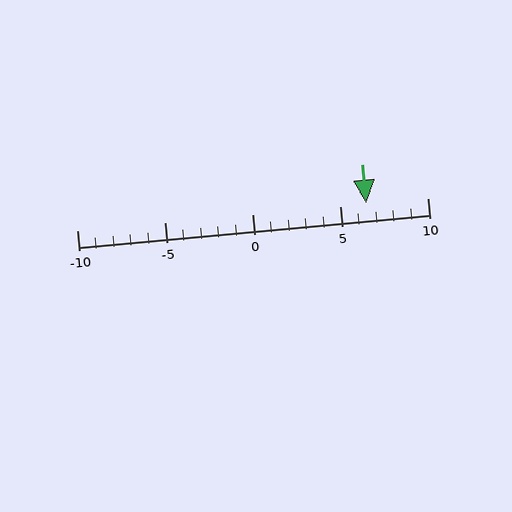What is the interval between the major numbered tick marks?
The major tick marks are spaced 5 units apart.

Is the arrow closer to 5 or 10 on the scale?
The arrow is closer to 5.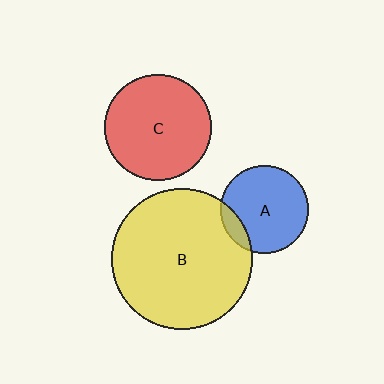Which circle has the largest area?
Circle B (yellow).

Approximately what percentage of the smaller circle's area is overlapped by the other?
Approximately 10%.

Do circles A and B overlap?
Yes.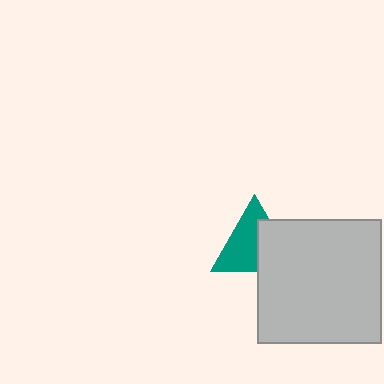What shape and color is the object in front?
The object in front is a light gray square.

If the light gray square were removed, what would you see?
You would see the complete teal triangle.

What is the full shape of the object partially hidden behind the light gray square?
The partially hidden object is a teal triangle.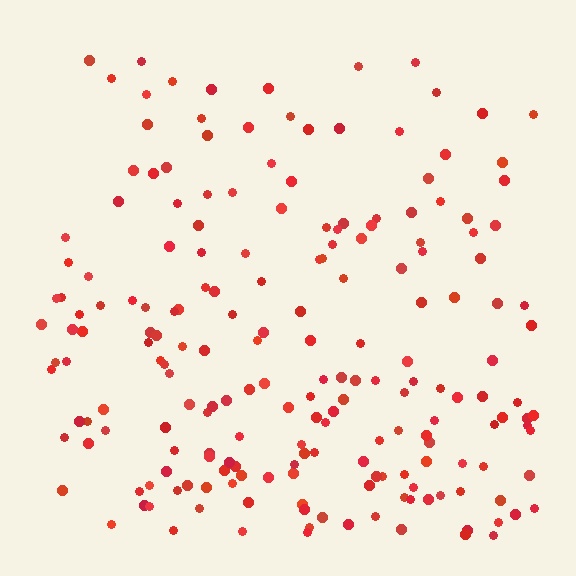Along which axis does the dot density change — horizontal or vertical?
Vertical.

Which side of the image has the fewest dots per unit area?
The top.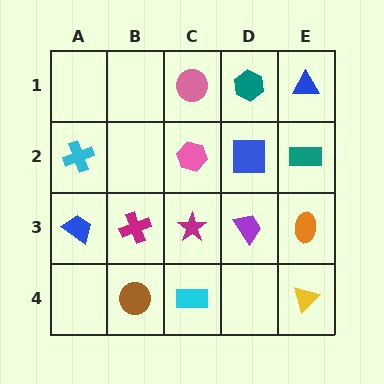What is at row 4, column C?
A cyan rectangle.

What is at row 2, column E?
A teal rectangle.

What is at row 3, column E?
An orange ellipse.